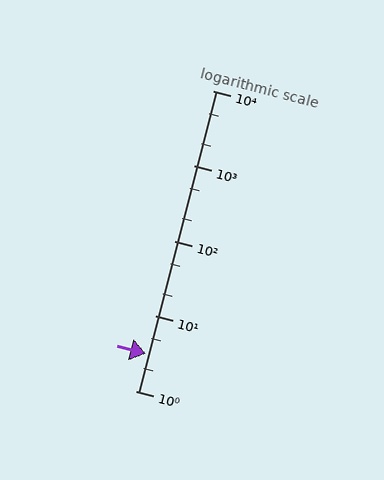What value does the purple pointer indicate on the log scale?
The pointer indicates approximately 3.1.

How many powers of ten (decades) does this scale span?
The scale spans 4 decades, from 1 to 10000.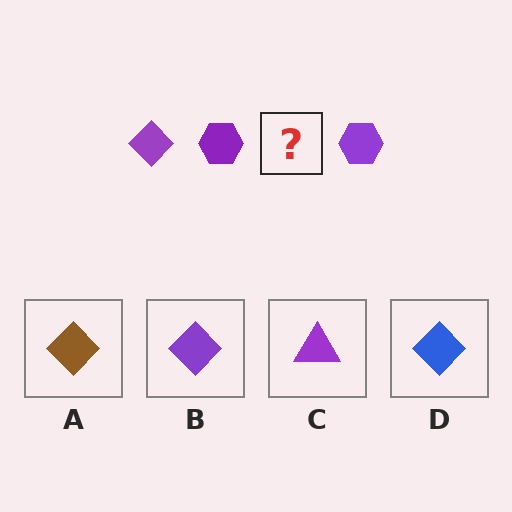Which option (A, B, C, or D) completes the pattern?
B.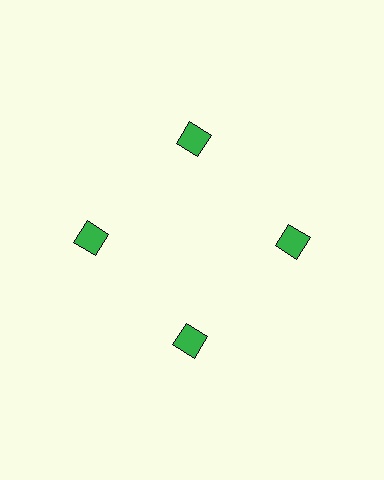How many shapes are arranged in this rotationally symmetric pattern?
There are 4 shapes, arranged in 4 groups of 1.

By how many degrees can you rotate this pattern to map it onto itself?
The pattern maps onto itself every 90 degrees of rotation.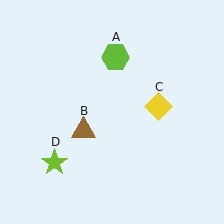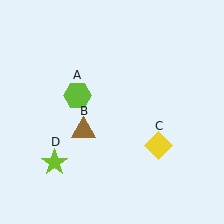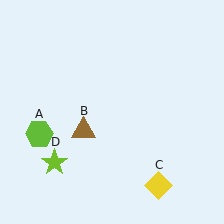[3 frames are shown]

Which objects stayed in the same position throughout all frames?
Brown triangle (object B) and lime star (object D) remained stationary.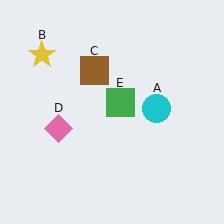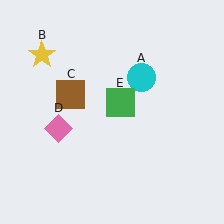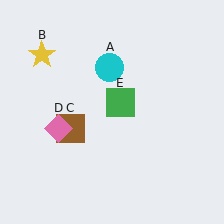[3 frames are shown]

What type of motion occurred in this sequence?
The cyan circle (object A), brown square (object C) rotated counterclockwise around the center of the scene.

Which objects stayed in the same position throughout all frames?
Yellow star (object B) and pink diamond (object D) and green square (object E) remained stationary.